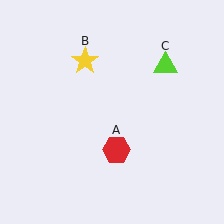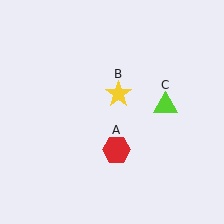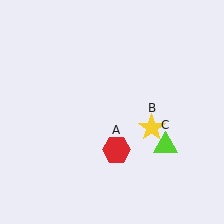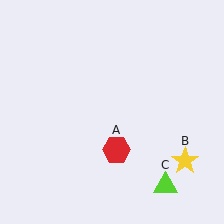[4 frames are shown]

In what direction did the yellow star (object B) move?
The yellow star (object B) moved down and to the right.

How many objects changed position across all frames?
2 objects changed position: yellow star (object B), lime triangle (object C).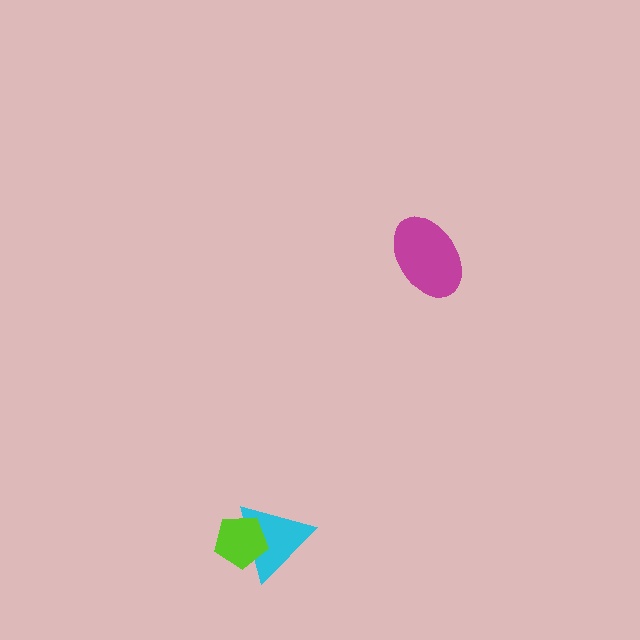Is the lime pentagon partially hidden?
No, no other shape covers it.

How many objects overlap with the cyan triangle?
1 object overlaps with the cyan triangle.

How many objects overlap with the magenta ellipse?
0 objects overlap with the magenta ellipse.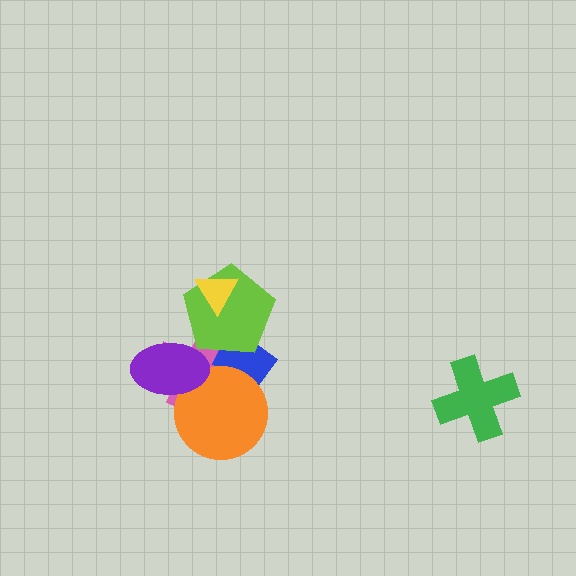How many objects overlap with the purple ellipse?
3 objects overlap with the purple ellipse.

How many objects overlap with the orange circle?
3 objects overlap with the orange circle.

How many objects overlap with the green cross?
0 objects overlap with the green cross.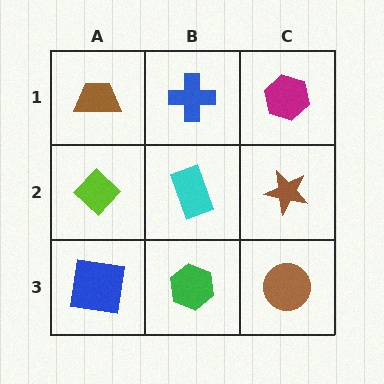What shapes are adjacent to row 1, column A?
A lime diamond (row 2, column A), a blue cross (row 1, column B).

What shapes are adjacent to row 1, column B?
A cyan rectangle (row 2, column B), a brown trapezoid (row 1, column A), a magenta hexagon (row 1, column C).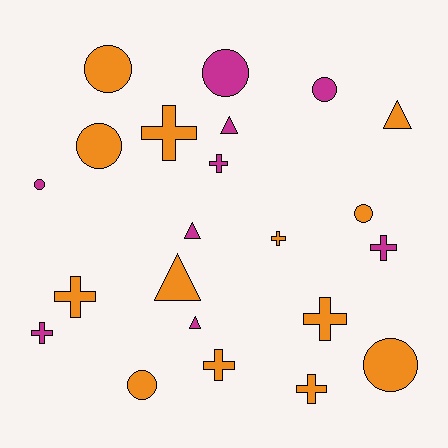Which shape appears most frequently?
Cross, with 9 objects.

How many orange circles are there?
There are 5 orange circles.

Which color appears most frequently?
Orange, with 13 objects.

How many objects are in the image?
There are 22 objects.